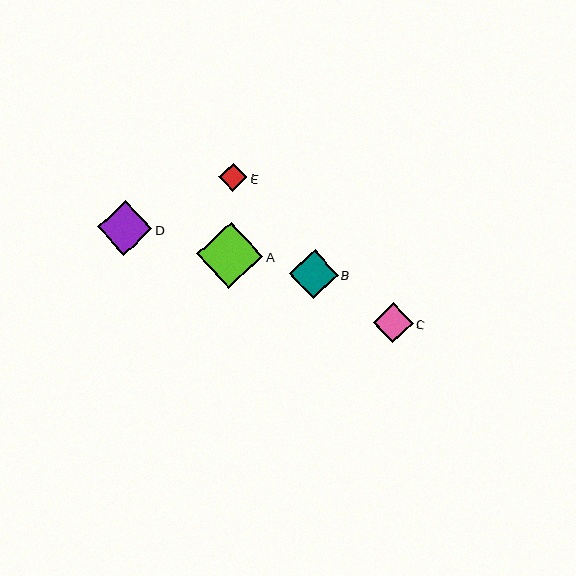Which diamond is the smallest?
Diamond E is the smallest with a size of approximately 28 pixels.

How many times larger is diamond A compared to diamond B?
Diamond A is approximately 1.4 times the size of diamond B.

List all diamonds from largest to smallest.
From largest to smallest: A, D, B, C, E.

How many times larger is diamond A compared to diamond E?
Diamond A is approximately 2.4 times the size of diamond E.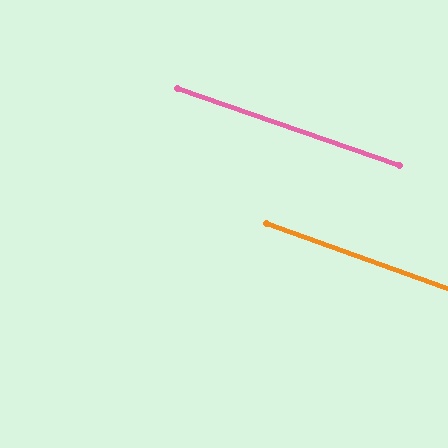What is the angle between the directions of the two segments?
Approximately 1 degree.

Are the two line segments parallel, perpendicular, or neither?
Parallel — their directions differ by only 0.6°.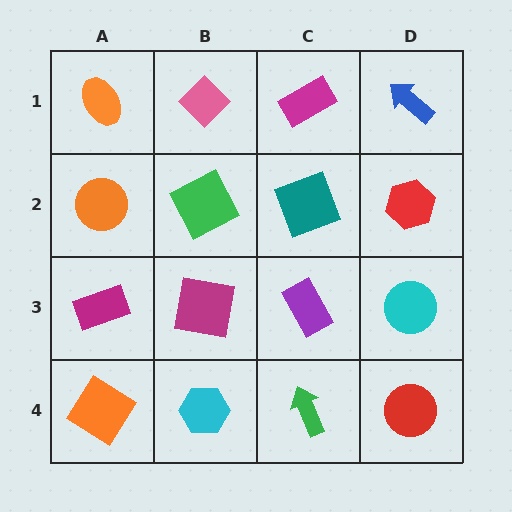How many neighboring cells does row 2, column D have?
3.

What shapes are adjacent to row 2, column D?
A blue arrow (row 1, column D), a cyan circle (row 3, column D), a teal square (row 2, column C).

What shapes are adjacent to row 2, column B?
A pink diamond (row 1, column B), a magenta square (row 3, column B), an orange circle (row 2, column A), a teal square (row 2, column C).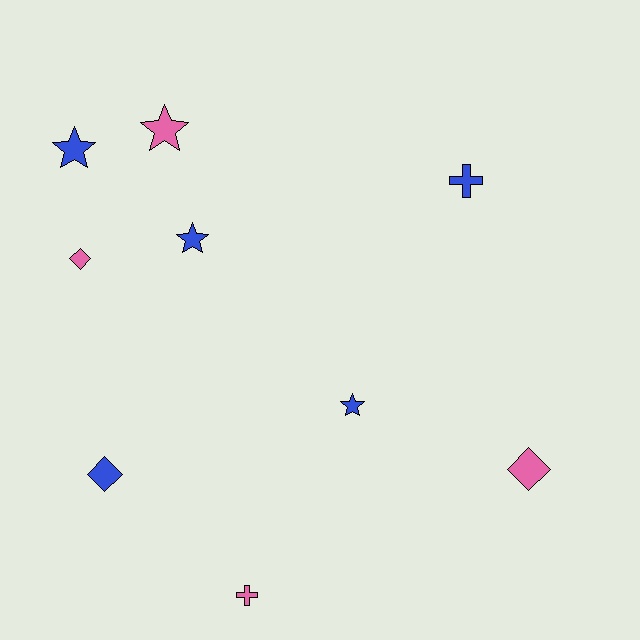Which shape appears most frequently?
Star, with 4 objects.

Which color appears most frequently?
Blue, with 5 objects.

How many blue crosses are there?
There is 1 blue cross.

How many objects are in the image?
There are 9 objects.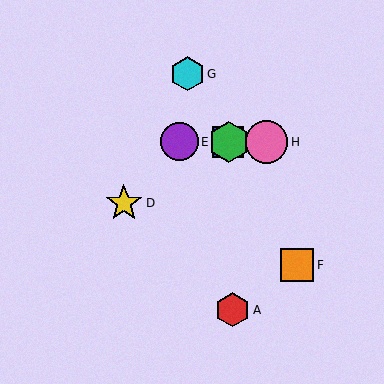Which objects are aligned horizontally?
Objects B, C, E, H are aligned horizontally.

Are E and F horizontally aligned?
No, E is at y≈142 and F is at y≈265.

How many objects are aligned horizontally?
4 objects (B, C, E, H) are aligned horizontally.